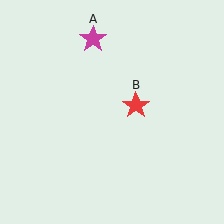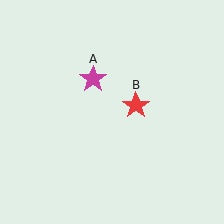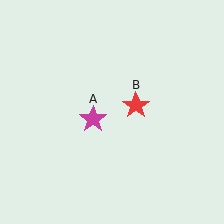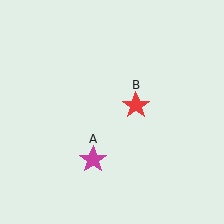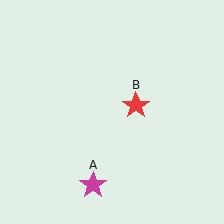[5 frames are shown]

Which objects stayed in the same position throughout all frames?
Red star (object B) remained stationary.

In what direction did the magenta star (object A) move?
The magenta star (object A) moved down.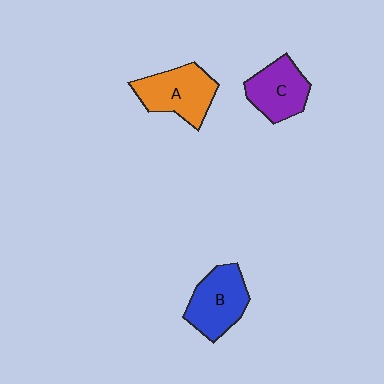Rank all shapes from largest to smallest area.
From largest to smallest: A (orange), B (blue), C (purple).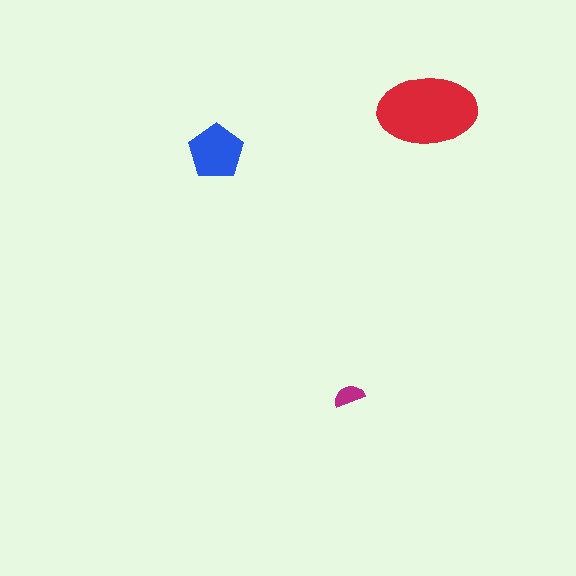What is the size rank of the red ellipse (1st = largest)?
1st.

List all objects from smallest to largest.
The magenta semicircle, the blue pentagon, the red ellipse.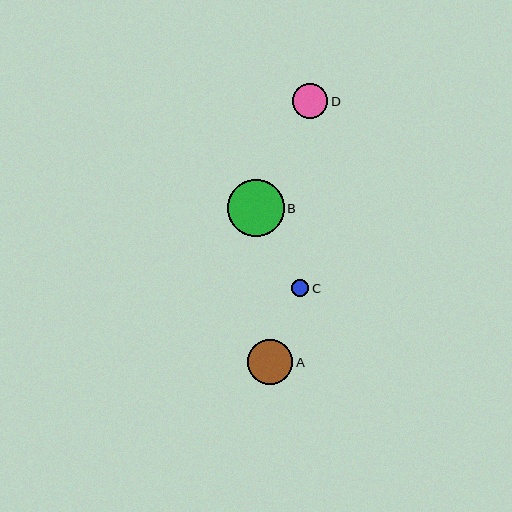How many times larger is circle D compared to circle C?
Circle D is approximately 2.1 times the size of circle C.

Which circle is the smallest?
Circle C is the smallest with a size of approximately 17 pixels.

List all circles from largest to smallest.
From largest to smallest: B, A, D, C.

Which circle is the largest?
Circle B is the largest with a size of approximately 57 pixels.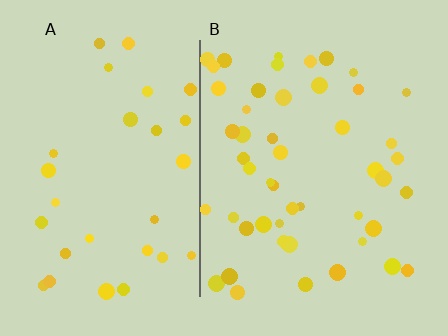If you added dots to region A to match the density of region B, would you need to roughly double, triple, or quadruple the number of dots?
Approximately double.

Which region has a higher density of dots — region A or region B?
B (the right).